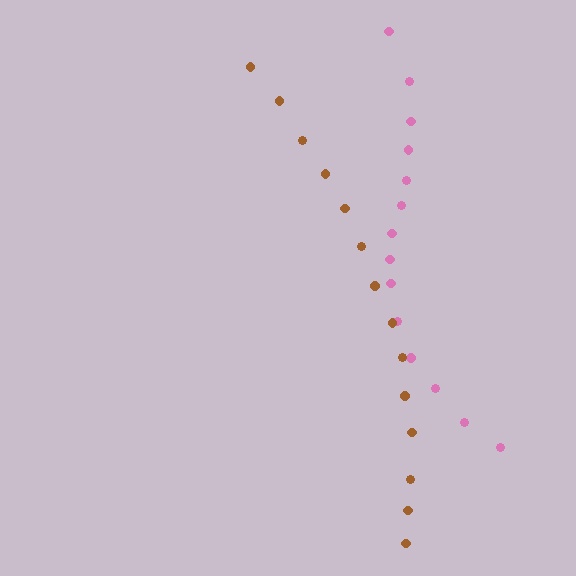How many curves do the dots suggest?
There are 2 distinct paths.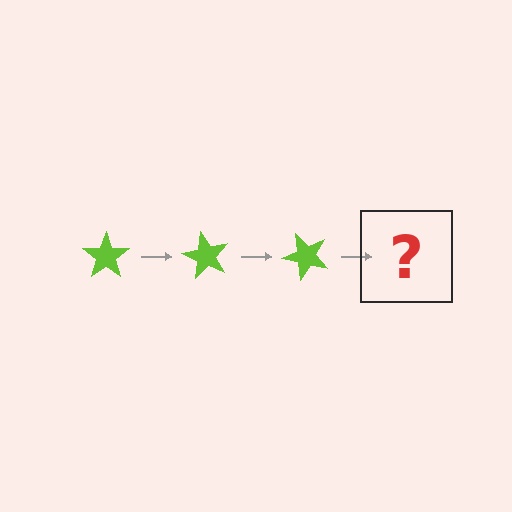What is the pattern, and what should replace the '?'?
The pattern is that the star rotates 60 degrees each step. The '?' should be a lime star rotated 180 degrees.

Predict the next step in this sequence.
The next step is a lime star rotated 180 degrees.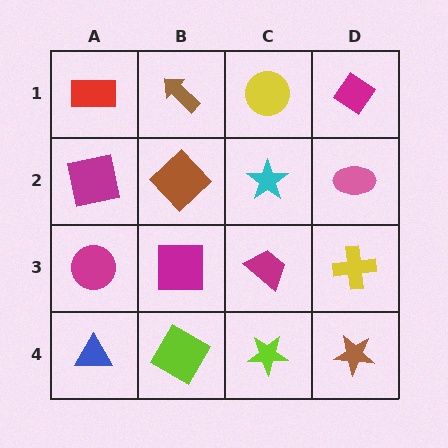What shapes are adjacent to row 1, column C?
A cyan star (row 2, column C), a brown arrow (row 1, column B), a magenta diamond (row 1, column D).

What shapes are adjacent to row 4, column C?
A magenta trapezoid (row 3, column C), a lime square (row 4, column B), a brown star (row 4, column D).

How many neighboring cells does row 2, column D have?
3.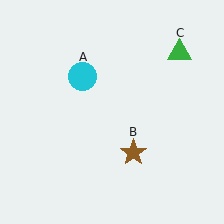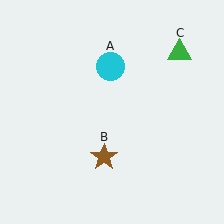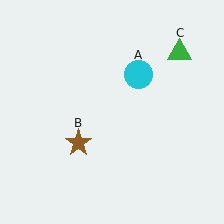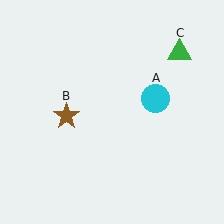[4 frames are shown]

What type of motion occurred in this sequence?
The cyan circle (object A), brown star (object B) rotated clockwise around the center of the scene.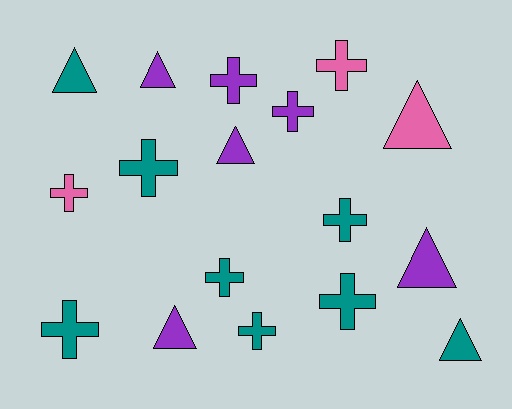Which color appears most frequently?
Teal, with 8 objects.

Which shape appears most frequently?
Cross, with 10 objects.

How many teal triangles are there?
There are 2 teal triangles.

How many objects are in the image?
There are 17 objects.